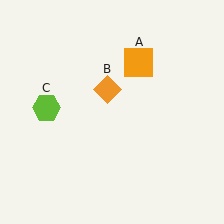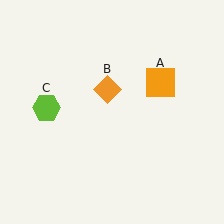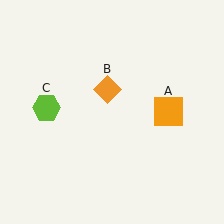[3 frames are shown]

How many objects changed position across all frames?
1 object changed position: orange square (object A).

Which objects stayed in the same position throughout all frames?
Orange diamond (object B) and lime hexagon (object C) remained stationary.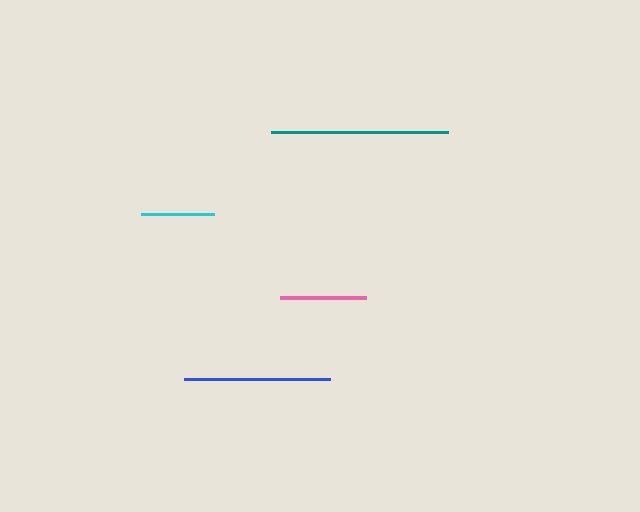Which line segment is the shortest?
The cyan line is the shortest at approximately 73 pixels.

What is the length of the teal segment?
The teal segment is approximately 177 pixels long.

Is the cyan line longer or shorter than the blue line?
The blue line is longer than the cyan line.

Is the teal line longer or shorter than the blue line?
The teal line is longer than the blue line.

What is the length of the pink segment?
The pink segment is approximately 86 pixels long.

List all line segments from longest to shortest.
From longest to shortest: teal, blue, pink, cyan.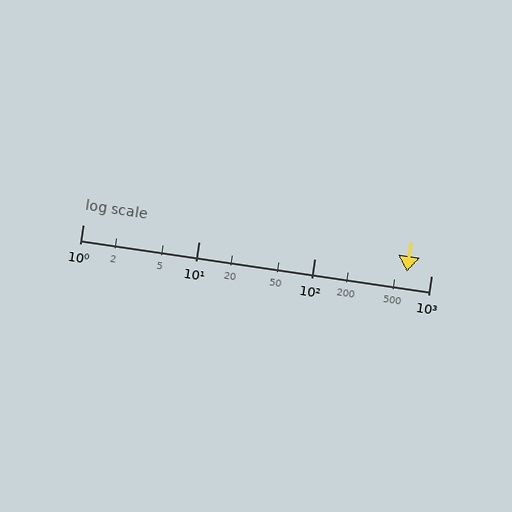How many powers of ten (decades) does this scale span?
The scale spans 3 decades, from 1 to 1000.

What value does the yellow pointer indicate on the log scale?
The pointer indicates approximately 620.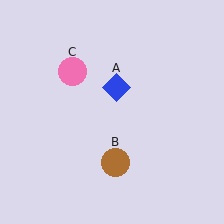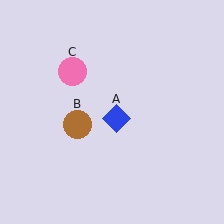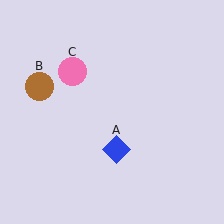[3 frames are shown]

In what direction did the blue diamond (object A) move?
The blue diamond (object A) moved down.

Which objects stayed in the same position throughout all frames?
Pink circle (object C) remained stationary.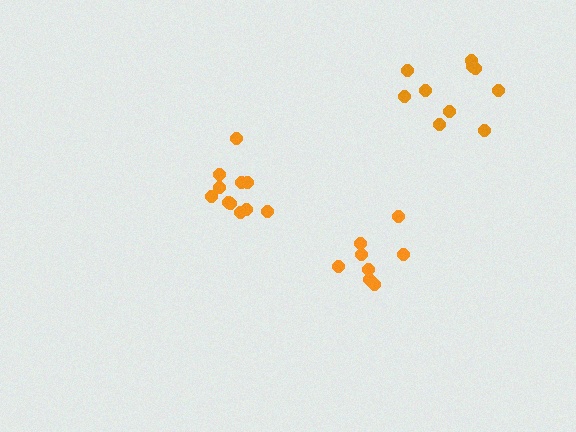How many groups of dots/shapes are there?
There are 3 groups.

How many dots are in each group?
Group 1: 10 dots, Group 2: 11 dots, Group 3: 8 dots (29 total).